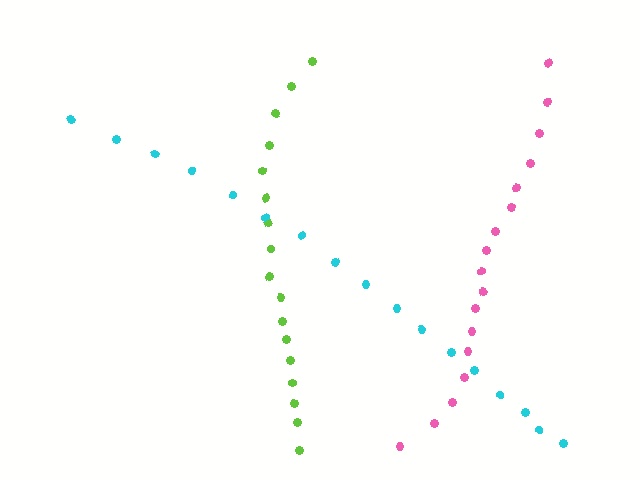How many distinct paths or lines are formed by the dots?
There are 3 distinct paths.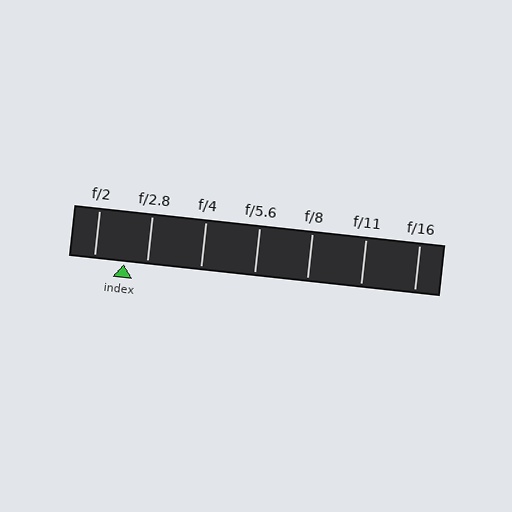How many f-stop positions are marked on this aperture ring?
There are 7 f-stop positions marked.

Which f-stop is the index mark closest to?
The index mark is closest to f/2.8.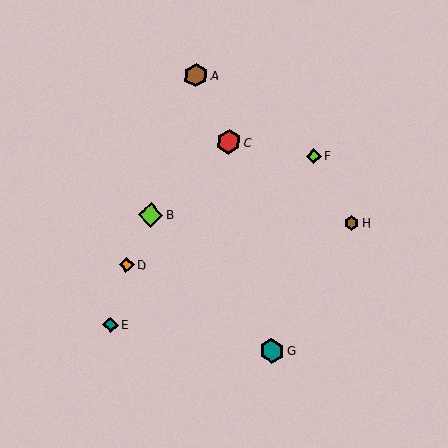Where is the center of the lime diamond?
The center of the lime diamond is at (314, 156).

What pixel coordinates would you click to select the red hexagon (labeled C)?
Click at (229, 142) to select the red hexagon C.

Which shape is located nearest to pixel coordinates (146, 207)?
The lime diamond (labeled B) at (151, 215) is nearest to that location.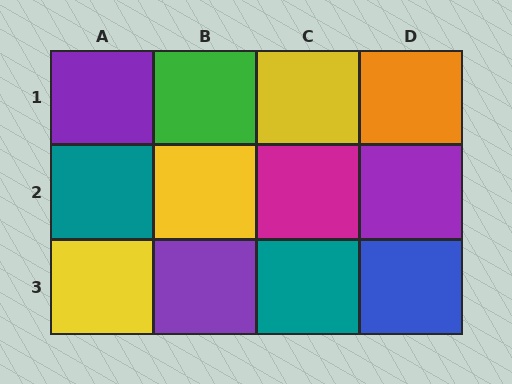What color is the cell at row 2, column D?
Purple.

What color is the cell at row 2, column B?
Yellow.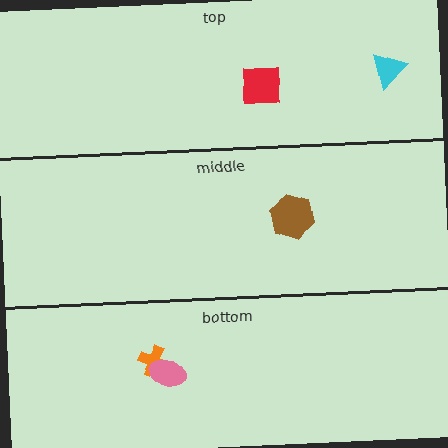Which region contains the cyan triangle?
The top region.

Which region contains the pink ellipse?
The bottom region.